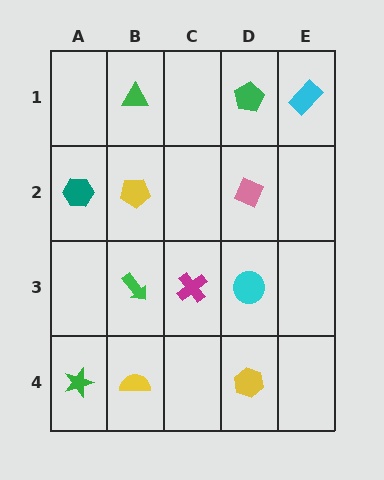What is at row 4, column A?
A green star.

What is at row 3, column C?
A magenta cross.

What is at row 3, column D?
A cyan circle.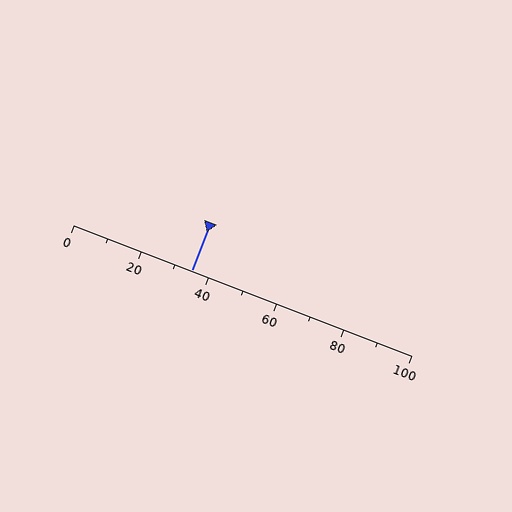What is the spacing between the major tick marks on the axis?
The major ticks are spaced 20 apart.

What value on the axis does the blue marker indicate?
The marker indicates approximately 35.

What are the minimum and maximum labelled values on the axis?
The axis runs from 0 to 100.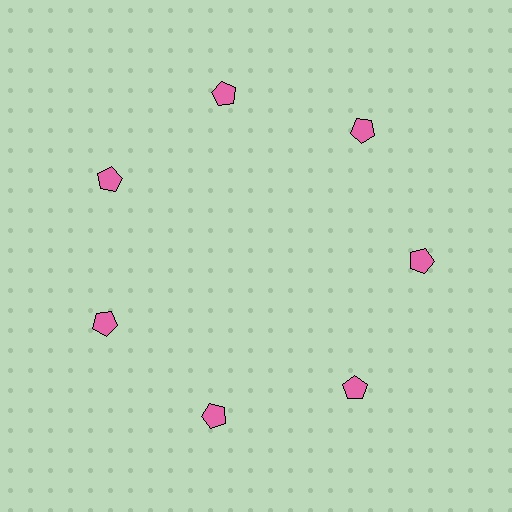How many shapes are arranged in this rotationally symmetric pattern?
There are 7 shapes, arranged in 7 groups of 1.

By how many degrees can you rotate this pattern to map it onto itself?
The pattern maps onto itself every 51 degrees of rotation.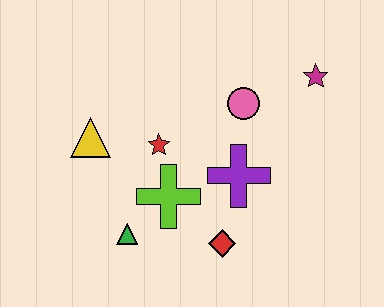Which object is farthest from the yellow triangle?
The magenta star is farthest from the yellow triangle.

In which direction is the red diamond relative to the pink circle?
The red diamond is below the pink circle.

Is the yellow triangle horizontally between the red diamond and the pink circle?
No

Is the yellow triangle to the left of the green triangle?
Yes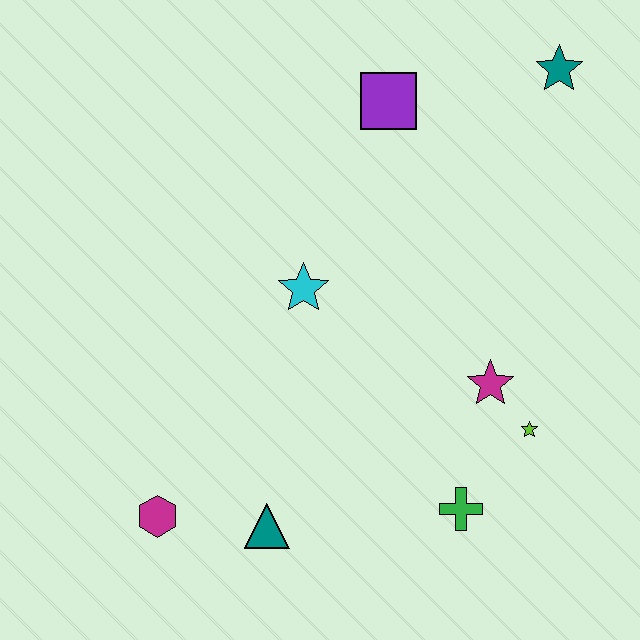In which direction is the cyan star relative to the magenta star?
The cyan star is to the left of the magenta star.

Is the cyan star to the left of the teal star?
Yes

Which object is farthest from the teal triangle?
The teal star is farthest from the teal triangle.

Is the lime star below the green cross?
No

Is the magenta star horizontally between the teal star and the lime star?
No